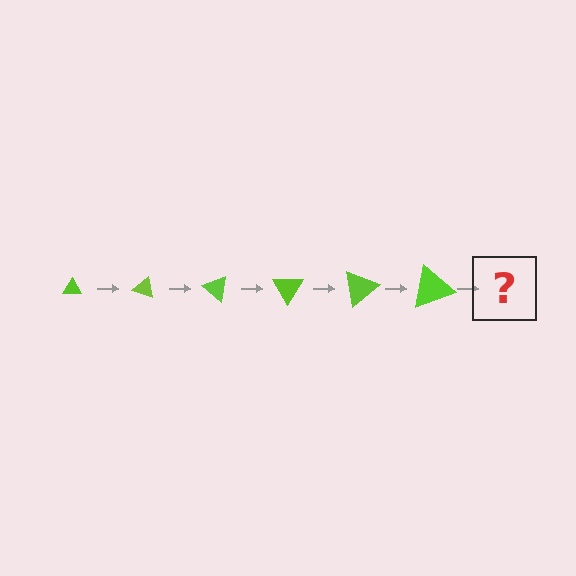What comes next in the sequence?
The next element should be a triangle, larger than the previous one and rotated 120 degrees from the start.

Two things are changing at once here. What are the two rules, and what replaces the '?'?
The two rules are that the triangle grows larger each step and it rotates 20 degrees each step. The '?' should be a triangle, larger than the previous one and rotated 120 degrees from the start.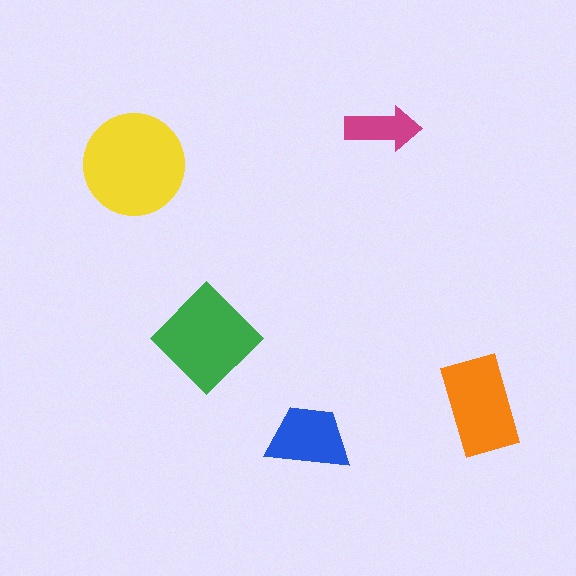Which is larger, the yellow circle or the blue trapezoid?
The yellow circle.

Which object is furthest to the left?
The yellow circle is leftmost.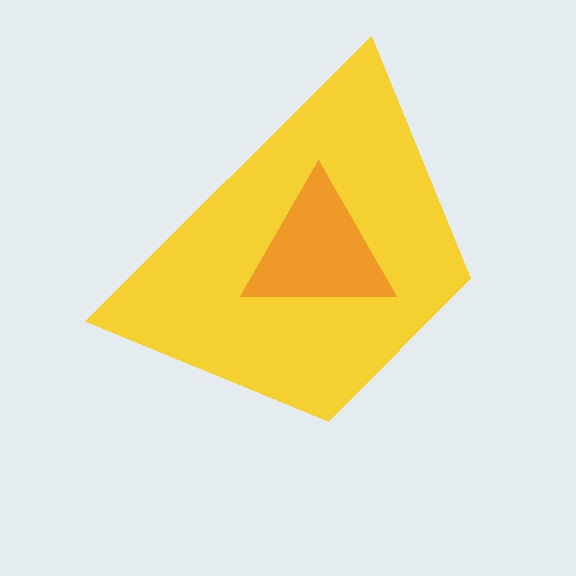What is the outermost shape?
The yellow trapezoid.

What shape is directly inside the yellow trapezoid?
The orange triangle.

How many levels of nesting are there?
2.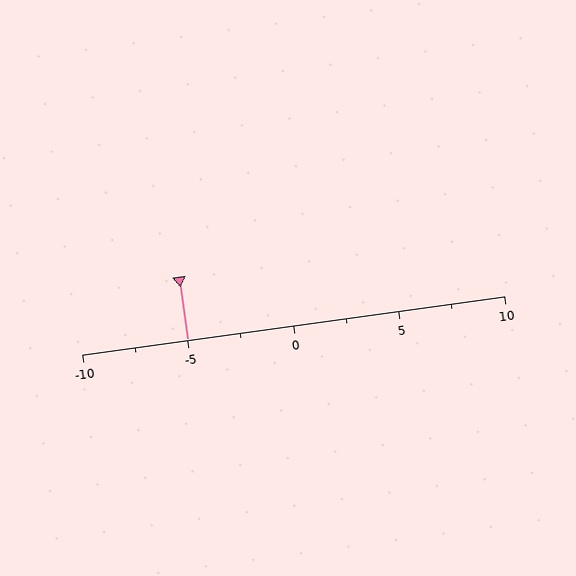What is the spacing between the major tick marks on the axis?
The major ticks are spaced 5 apart.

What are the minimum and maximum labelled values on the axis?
The axis runs from -10 to 10.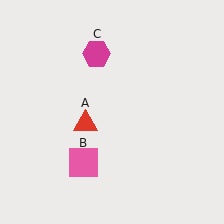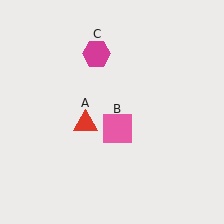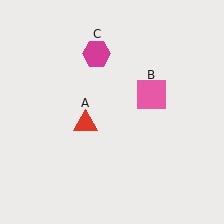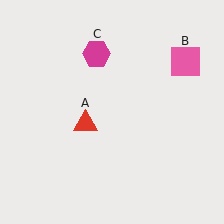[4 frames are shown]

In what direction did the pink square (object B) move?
The pink square (object B) moved up and to the right.